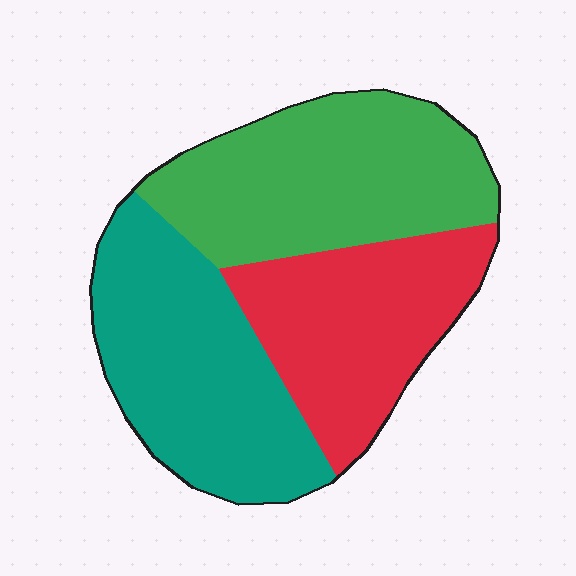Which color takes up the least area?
Red, at roughly 30%.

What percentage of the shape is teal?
Teal takes up between a quarter and a half of the shape.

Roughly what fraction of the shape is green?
Green covers roughly 35% of the shape.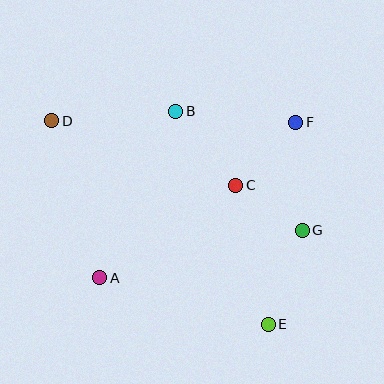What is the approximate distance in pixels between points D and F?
The distance between D and F is approximately 244 pixels.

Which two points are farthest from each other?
Points D and E are farthest from each other.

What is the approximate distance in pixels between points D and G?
The distance between D and G is approximately 274 pixels.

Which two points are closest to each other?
Points C and G are closest to each other.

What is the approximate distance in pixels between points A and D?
The distance between A and D is approximately 164 pixels.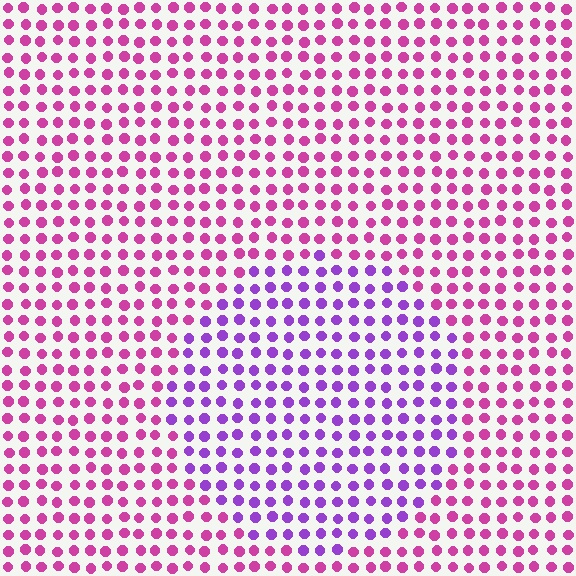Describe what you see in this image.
The image is filled with small magenta elements in a uniform arrangement. A circle-shaped region is visible where the elements are tinted to a slightly different hue, forming a subtle color boundary.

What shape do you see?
I see a circle.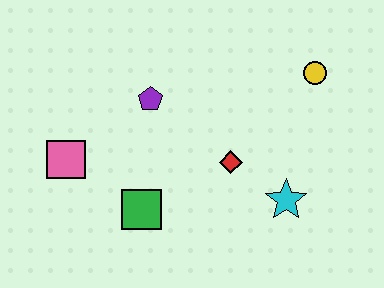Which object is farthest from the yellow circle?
The pink square is farthest from the yellow circle.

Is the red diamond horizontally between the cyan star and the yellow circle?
No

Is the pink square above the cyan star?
Yes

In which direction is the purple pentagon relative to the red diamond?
The purple pentagon is to the left of the red diamond.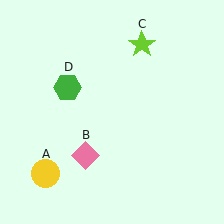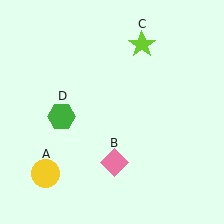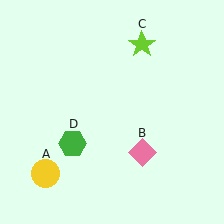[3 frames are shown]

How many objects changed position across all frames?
2 objects changed position: pink diamond (object B), green hexagon (object D).